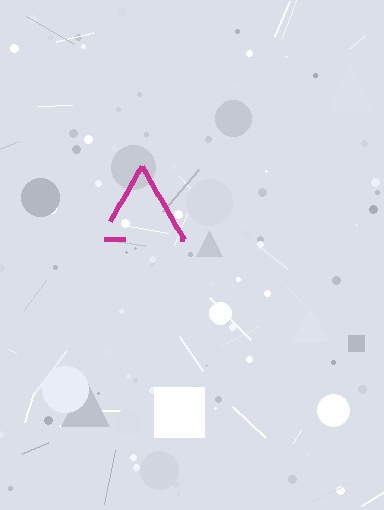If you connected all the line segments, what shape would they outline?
They would outline a triangle.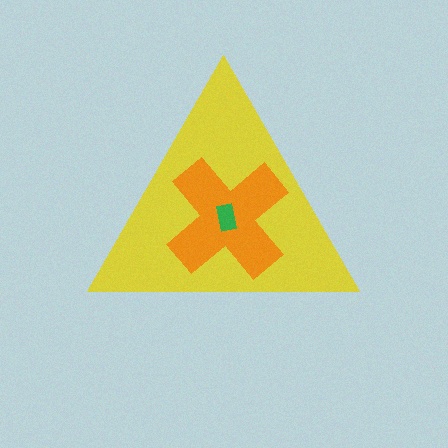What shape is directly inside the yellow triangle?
The orange cross.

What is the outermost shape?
The yellow triangle.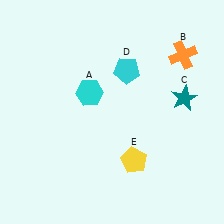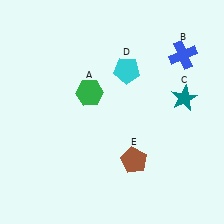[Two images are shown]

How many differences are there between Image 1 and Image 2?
There are 3 differences between the two images.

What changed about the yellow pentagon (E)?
In Image 1, E is yellow. In Image 2, it changed to brown.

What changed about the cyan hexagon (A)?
In Image 1, A is cyan. In Image 2, it changed to green.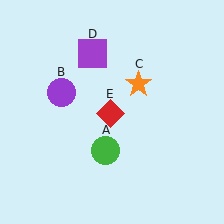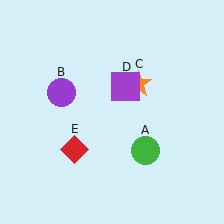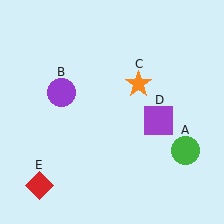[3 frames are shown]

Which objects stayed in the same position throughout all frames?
Purple circle (object B) and orange star (object C) remained stationary.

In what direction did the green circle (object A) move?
The green circle (object A) moved right.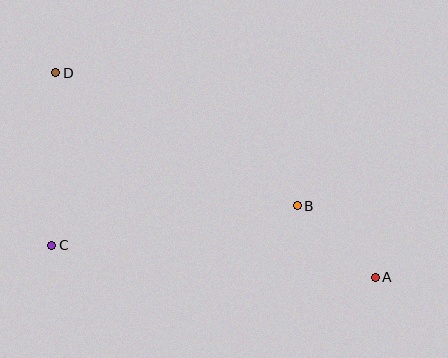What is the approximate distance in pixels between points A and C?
The distance between A and C is approximately 325 pixels.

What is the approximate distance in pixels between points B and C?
The distance between B and C is approximately 249 pixels.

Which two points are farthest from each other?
Points A and D are farthest from each other.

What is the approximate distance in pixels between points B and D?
The distance between B and D is approximately 276 pixels.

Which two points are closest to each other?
Points A and B are closest to each other.